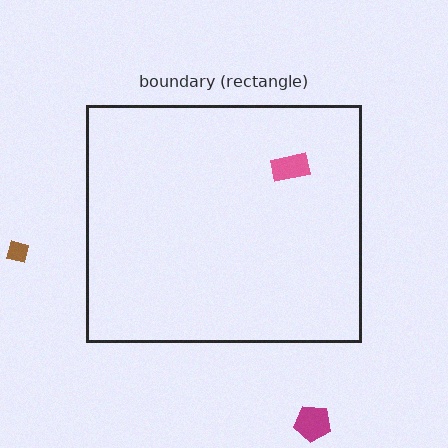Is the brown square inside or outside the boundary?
Outside.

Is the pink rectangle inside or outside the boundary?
Inside.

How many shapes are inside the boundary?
1 inside, 2 outside.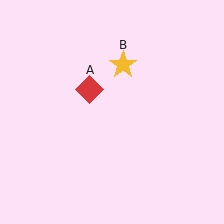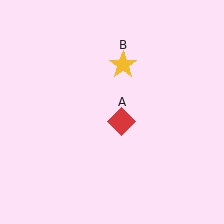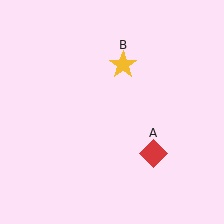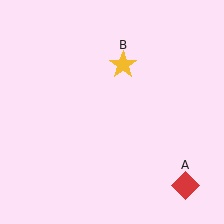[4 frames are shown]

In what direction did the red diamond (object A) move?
The red diamond (object A) moved down and to the right.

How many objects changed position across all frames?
1 object changed position: red diamond (object A).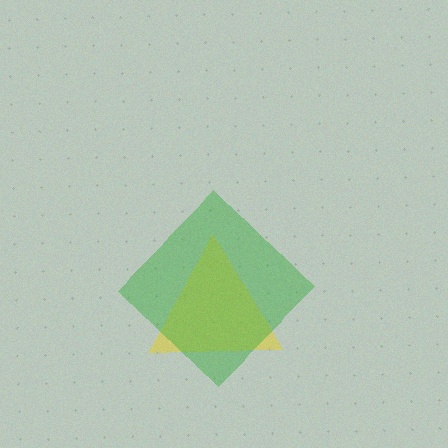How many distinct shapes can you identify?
There are 2 distinct shapes: a yellow triangle, a green diamond.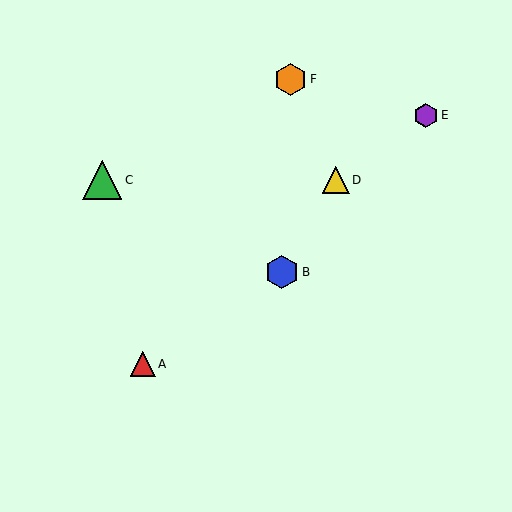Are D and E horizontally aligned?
No, D is at y≈180 and E is at y≈115.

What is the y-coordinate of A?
Object A is at y≈364.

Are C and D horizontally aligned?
Yes, both are at y≈180.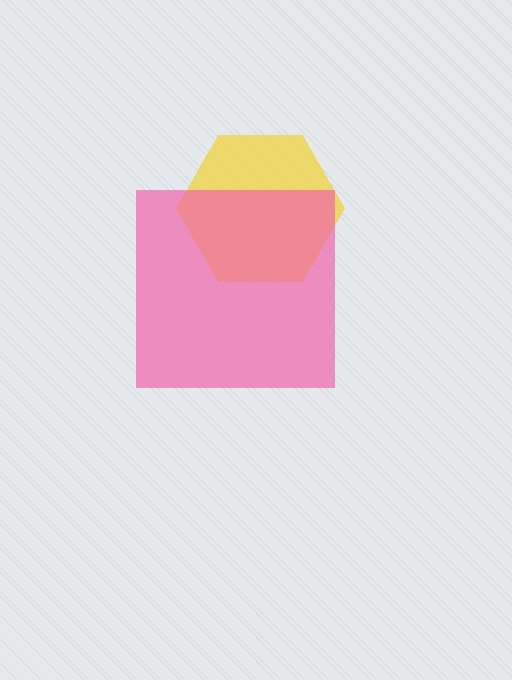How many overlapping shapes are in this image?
There are 2 overlapping shapes in the image.